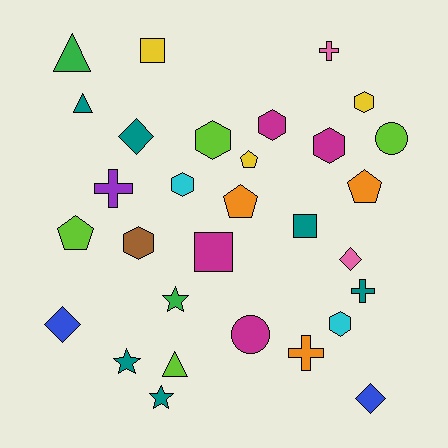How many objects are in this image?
There are 30 objects.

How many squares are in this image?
There are 3 squares.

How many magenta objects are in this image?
There are 4 magenta objects.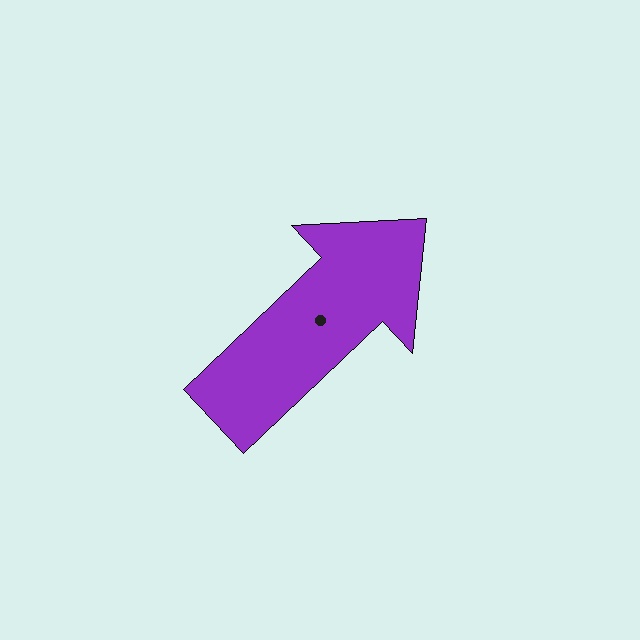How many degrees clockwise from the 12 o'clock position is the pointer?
Approximately 46 degrees.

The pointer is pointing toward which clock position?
Roughly 2 o'clock.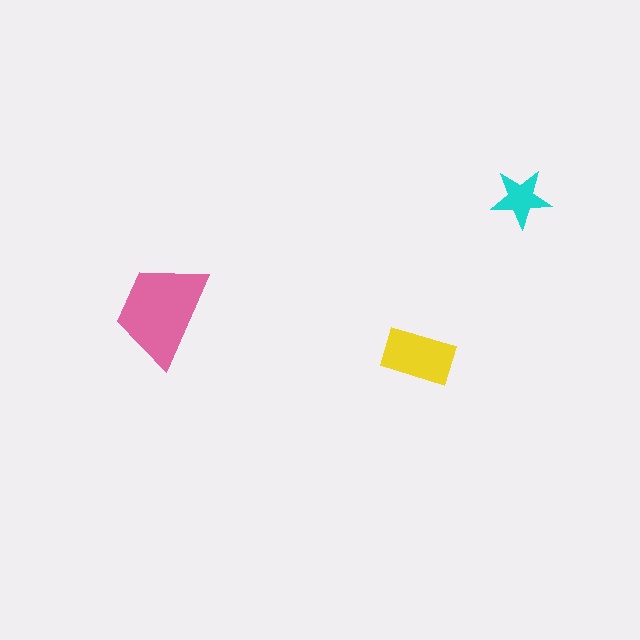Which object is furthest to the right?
The cyan star is rightmost.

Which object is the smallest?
The cyan star.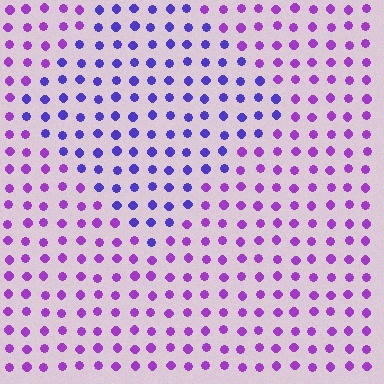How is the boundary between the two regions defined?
The boundary is defined purely by a slight shift in hue (about 36 degrees). Spacing, size, and orientation are identical on both sides.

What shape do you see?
I see a diamond.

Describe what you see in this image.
The image is filled with small purple elements in a uniform arrangement. A diamond-shaped region is visible where the elements are tinted to a slightly different hue, forming a subtle color boundary.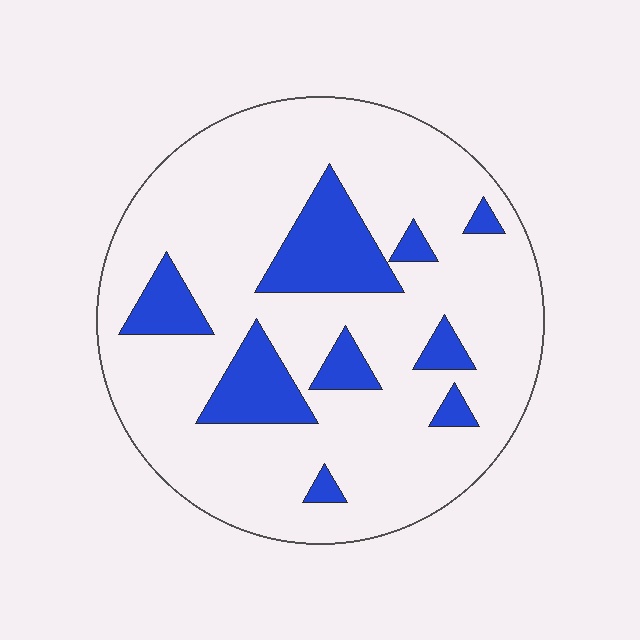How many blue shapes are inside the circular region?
9.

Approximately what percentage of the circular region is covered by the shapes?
Approximately 20%.